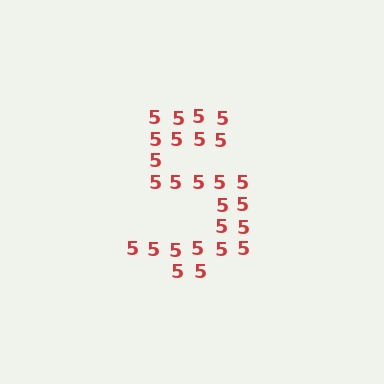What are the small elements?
The small elements are digit 5's.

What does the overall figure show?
The overall figure shows the digit 5.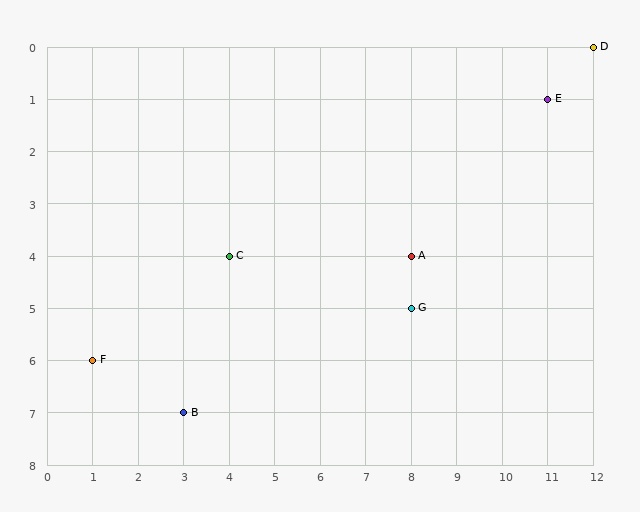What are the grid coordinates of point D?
Point D is at grid coordinates (12, 0).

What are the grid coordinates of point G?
Point G is at grid coordinates (8, 5).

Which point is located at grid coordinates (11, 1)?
Point E is at (11, 1).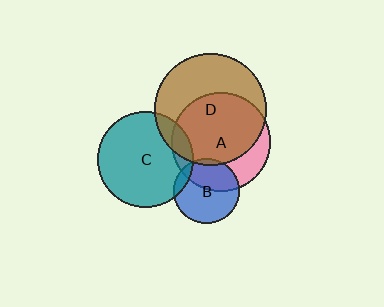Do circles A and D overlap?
Yes.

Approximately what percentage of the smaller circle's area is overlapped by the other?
Approximately 65%.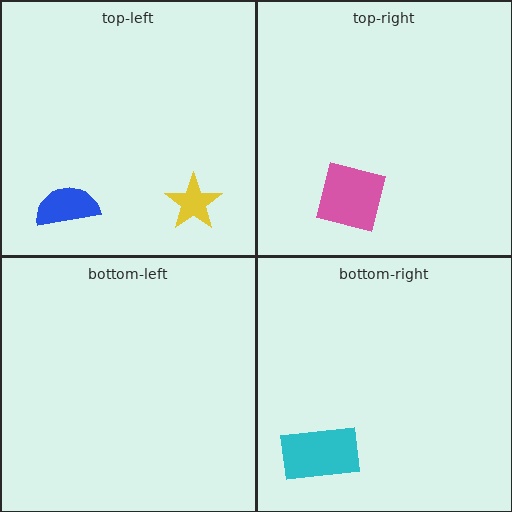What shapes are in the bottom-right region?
The cyan rectangle.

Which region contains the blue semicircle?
The top-left region.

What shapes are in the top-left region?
The yellow star, the blue semicircle.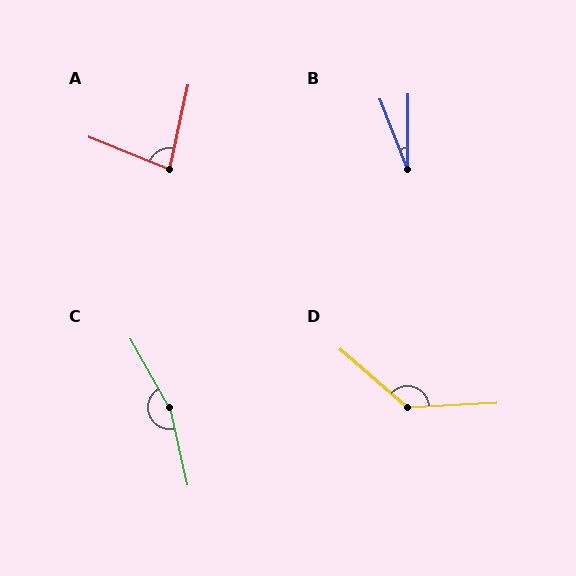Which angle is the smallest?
B, at approximately 21 degrees.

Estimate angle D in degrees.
Approximately 136 degrees.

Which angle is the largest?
C, at approximately 163 degrees.